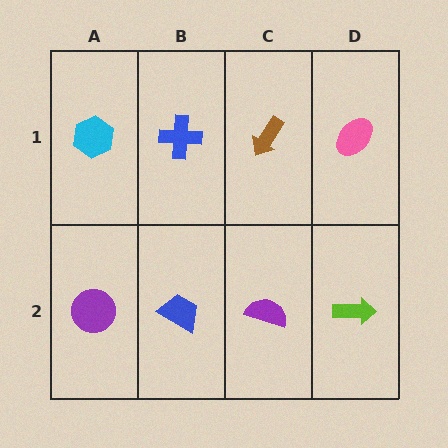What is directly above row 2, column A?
A cyan hexagon.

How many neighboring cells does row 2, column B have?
3.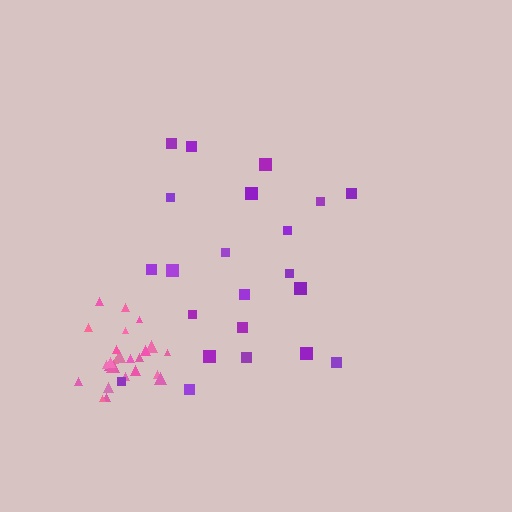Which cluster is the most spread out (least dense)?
Purple.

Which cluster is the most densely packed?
Pink.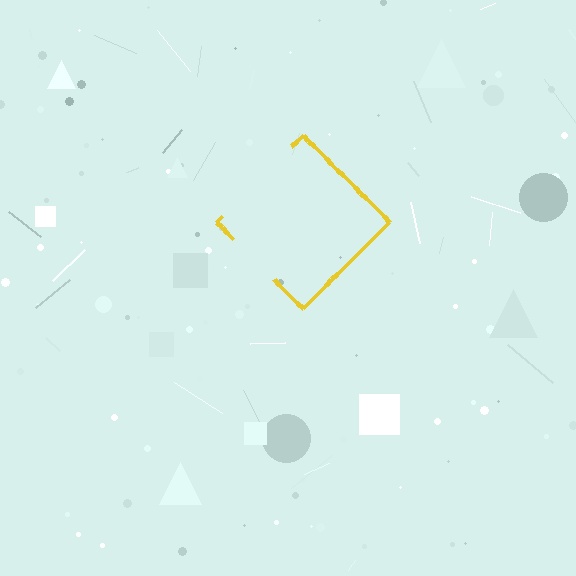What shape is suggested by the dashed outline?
The dashed outline suggests a diamond.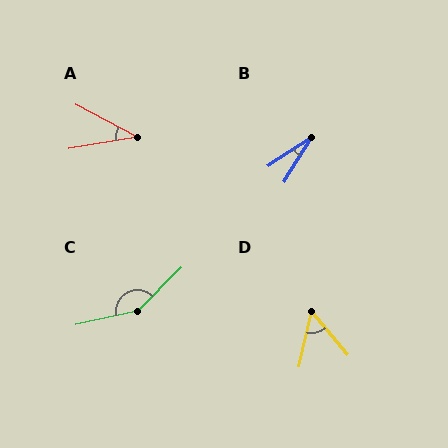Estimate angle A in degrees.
Approximately 38 degrees.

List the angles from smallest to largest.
B (25°), A (38°), D (52°), C (148°).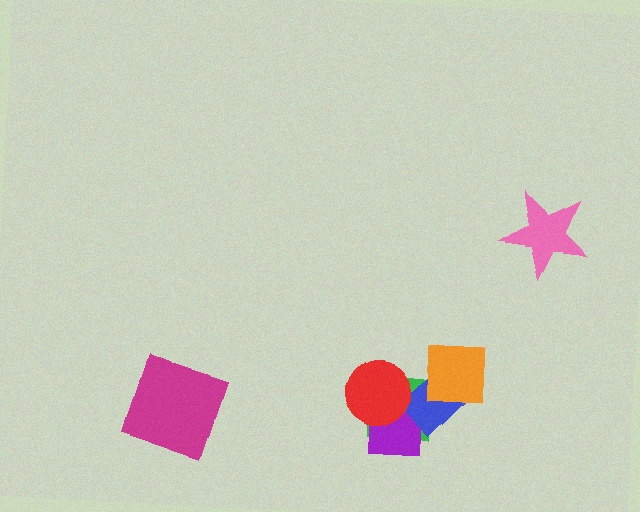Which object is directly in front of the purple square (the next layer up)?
The blue rectangle is directly in front of the purple square.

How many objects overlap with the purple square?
3 objects overlap with the purple square.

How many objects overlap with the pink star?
0 objects overlap with the pink star.